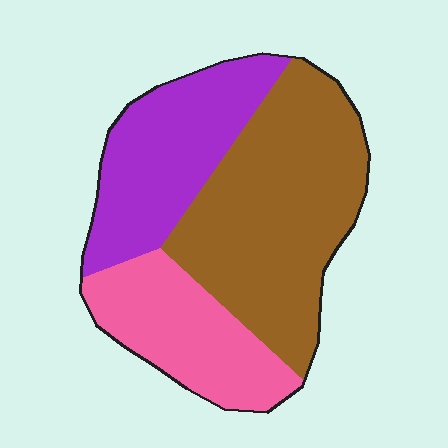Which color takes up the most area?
Brown, at roughly 45%.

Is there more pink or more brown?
Brown.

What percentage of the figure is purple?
Purple covers roughly 30% of the figure.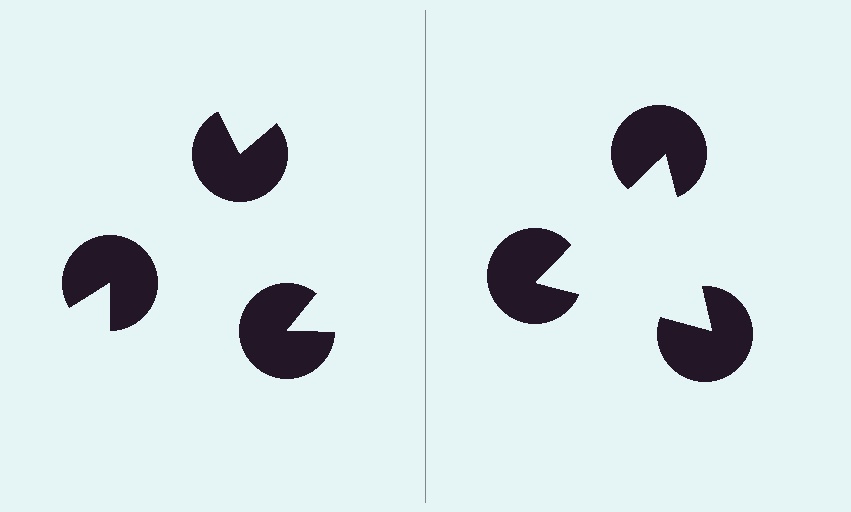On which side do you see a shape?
An illusory triangle appears on the right side. On the left side the wedge cuts are rotated, so no coherent shape forms.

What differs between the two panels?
The pac-man discs are positioned identically on both sides; only the wedge orientations differ. On the right they align to a triangle; on the left they are misaligned.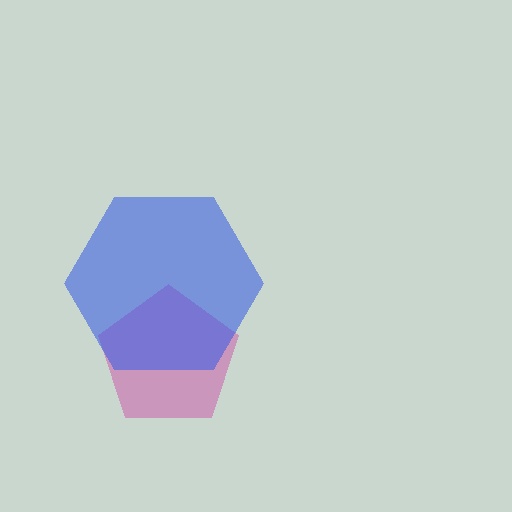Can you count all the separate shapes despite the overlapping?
Yes, there are 2 separate shapes.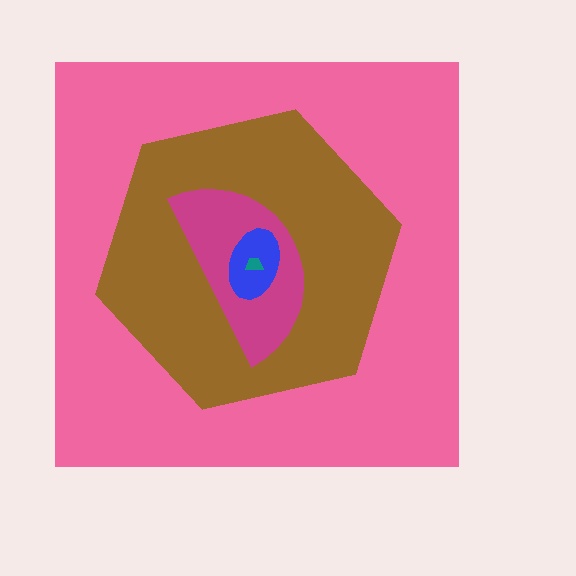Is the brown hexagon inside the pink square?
Yes.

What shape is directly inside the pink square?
The brown hexagon.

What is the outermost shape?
The pink square.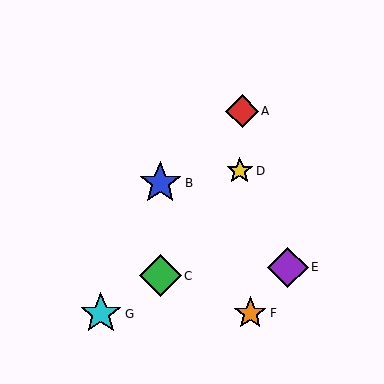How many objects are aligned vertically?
2 objects (B, C) are aligned vertically.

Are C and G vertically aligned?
No, C is at x≈160 and G is at x≈101.